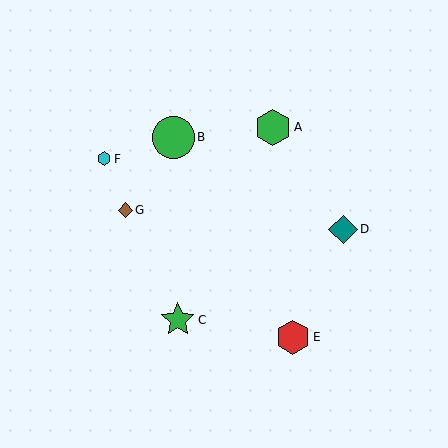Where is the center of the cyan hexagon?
The center of the cyan hexagon is at (104, 159).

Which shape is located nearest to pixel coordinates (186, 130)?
The green circle (labeled B) at (173, 137) is nearest to that location.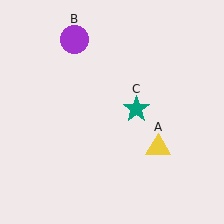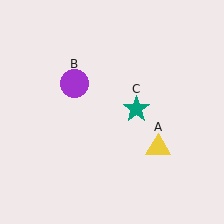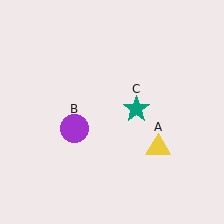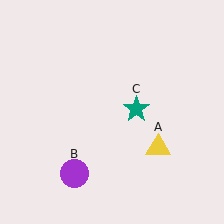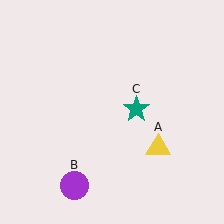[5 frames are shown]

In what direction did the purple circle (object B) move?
The purple circle (object B) moved down.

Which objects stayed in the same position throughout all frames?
Yellow triangle (object A) and teal star (object C) remained stationary.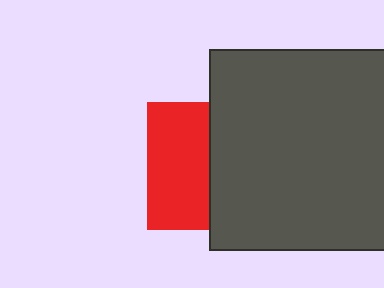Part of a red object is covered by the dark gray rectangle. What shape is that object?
It is a square.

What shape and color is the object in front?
The object in front is a dark gray rectangle.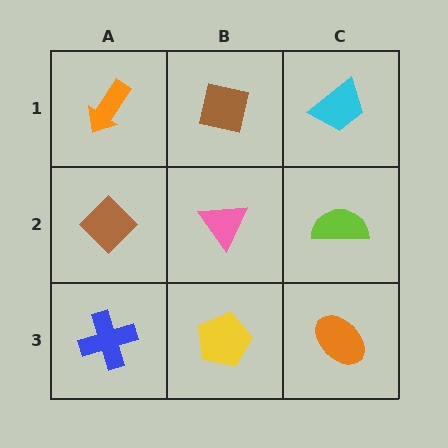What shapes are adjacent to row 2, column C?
A cyan trapezoid (row 1, column C), an orange ellipse (row 3, column C), a pink triangle (row 2, column B).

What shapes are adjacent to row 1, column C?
A lime semicircle (row 2, column C), a brown square (row 1, column B).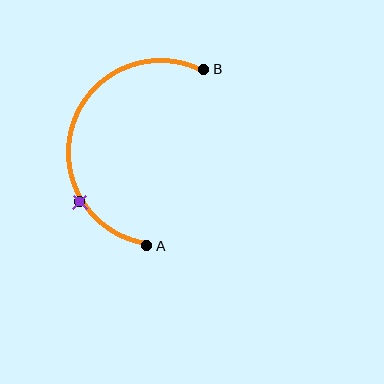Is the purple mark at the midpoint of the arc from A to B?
No. The purple mark lies on the arc but is closer to endpoint A. The arc midpoint would be at the point on the curve equidistant along the arc from both A and B.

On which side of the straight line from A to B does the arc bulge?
The arc bulges to the left of the straight line connecting A and B.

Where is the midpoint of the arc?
The arc midpoint is the point on the curve farthest from the straight line joining A and B. It sits to the left of that line.